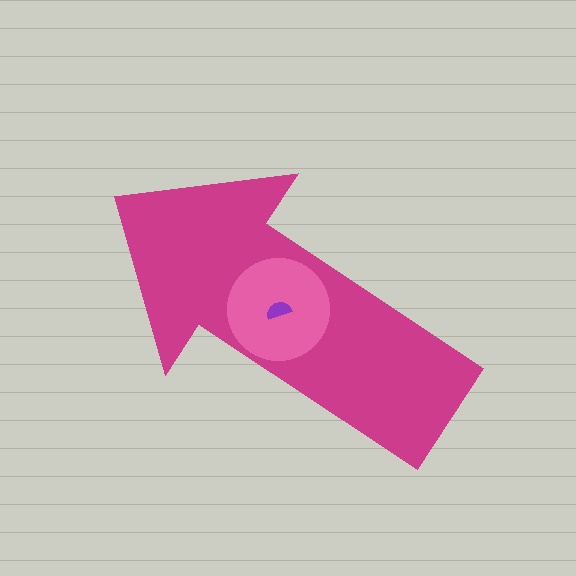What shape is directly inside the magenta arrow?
The pink circle.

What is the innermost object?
The purple semicircle.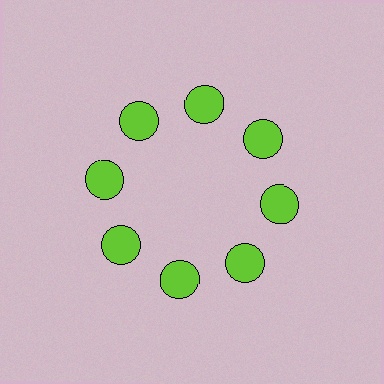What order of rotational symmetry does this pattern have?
This pattern has 8-fold rotational symmetry.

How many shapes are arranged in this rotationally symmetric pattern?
There are 8 shapes, arranged in 8 groups of 1.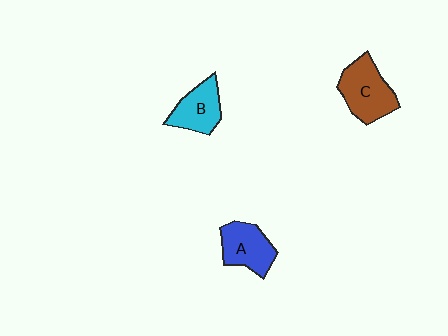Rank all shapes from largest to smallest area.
From largest to smallest: C (brown), A (blue), B (cyan).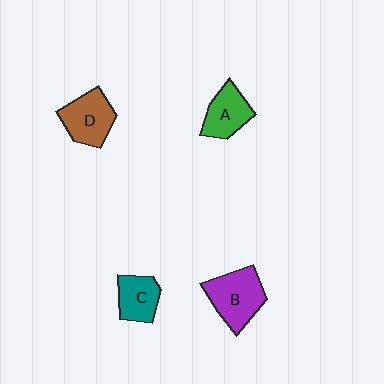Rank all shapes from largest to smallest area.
From largest to smallest: B (purple), D (brown), A (green), C (teal).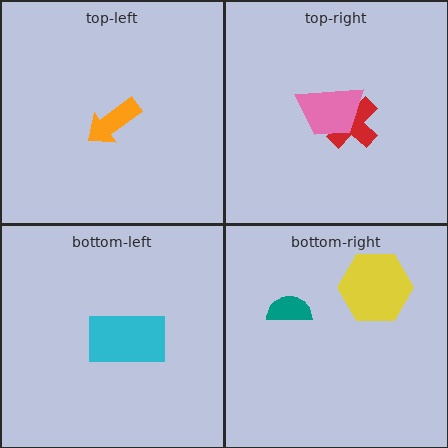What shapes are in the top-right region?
The red cross, the pink trapezoid.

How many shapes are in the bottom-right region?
2.